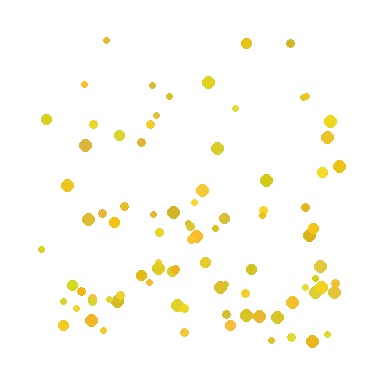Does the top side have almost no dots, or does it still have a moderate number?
Still a moderate number, just noticeably fewer than the bottom.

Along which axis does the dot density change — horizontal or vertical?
Vertical.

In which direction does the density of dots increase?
From top to bottom, with the bottom side densest.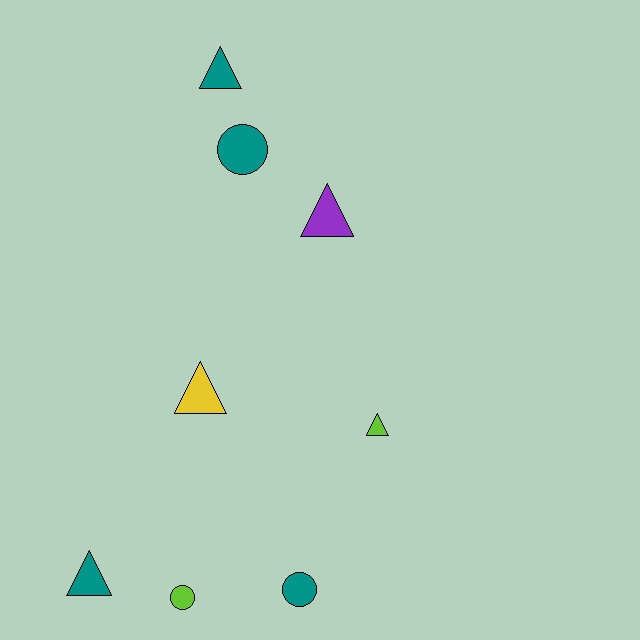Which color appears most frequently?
Teal, with 4 objects.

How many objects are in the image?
There are 8 objects.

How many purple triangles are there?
There is 1 purple triangle.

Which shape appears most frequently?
Triangle, with 5 objects.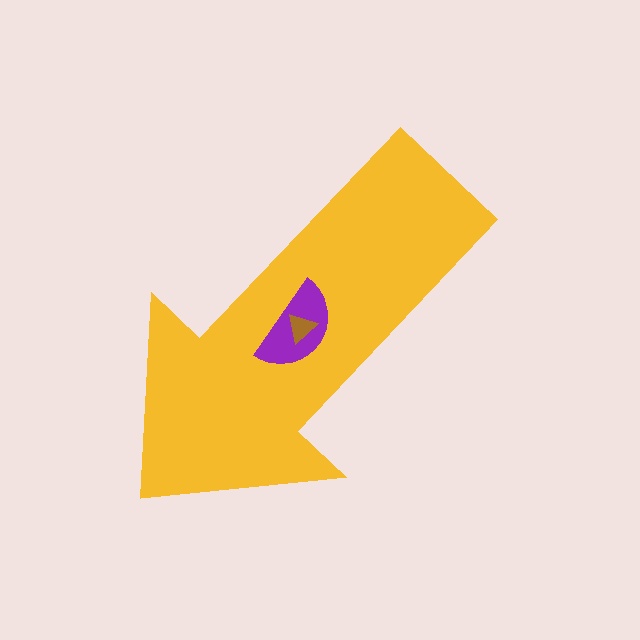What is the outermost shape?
The yellow arrow.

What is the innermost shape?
The brown triangle.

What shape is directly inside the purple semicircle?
The brown triangle.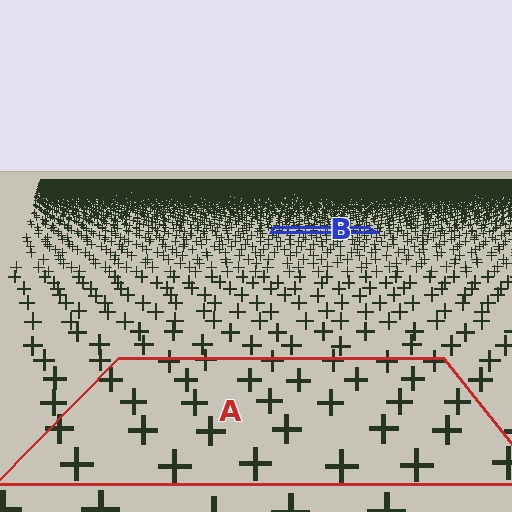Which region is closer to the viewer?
Region A is closer. The texture elements there are larger and more spread out.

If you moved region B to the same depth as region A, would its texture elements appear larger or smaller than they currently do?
They would appear larger. At a closer depth, the same texture elements are projected at a bigger on-screen size.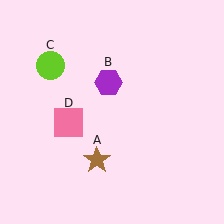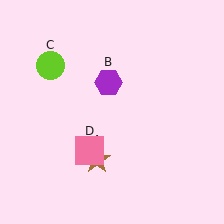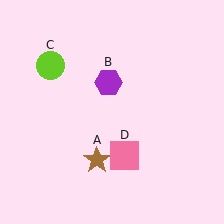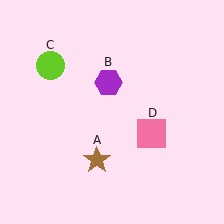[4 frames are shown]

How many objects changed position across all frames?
1 object changed position: pink square (object D).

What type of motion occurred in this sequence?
The pink square (object D) rotated counterclockwise around the center of the scene.